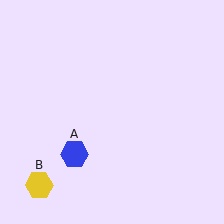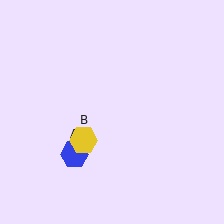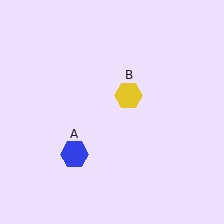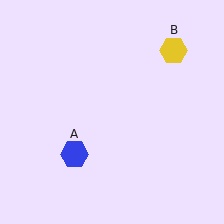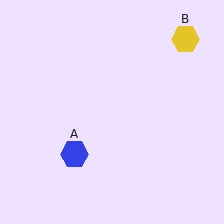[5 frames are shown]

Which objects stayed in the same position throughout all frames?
Blue hexagon (object A) remained stationary.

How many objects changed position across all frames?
1 object changed position: yellow hexagon (object B).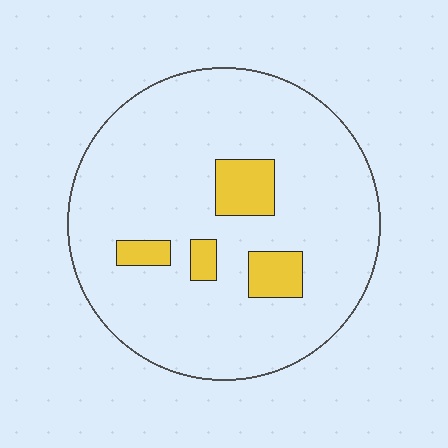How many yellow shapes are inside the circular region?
4.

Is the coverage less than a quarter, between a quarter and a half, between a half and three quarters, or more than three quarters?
Less than a quarter.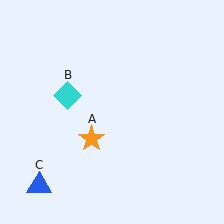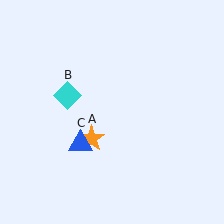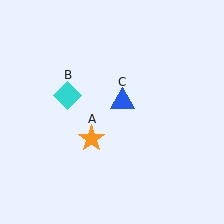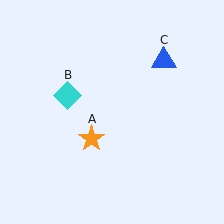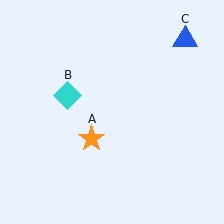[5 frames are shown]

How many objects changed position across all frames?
1 object changed position: blue triangle (object C).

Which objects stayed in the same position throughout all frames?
Orange star (object A) and cyan diamond (object B) remained stationary.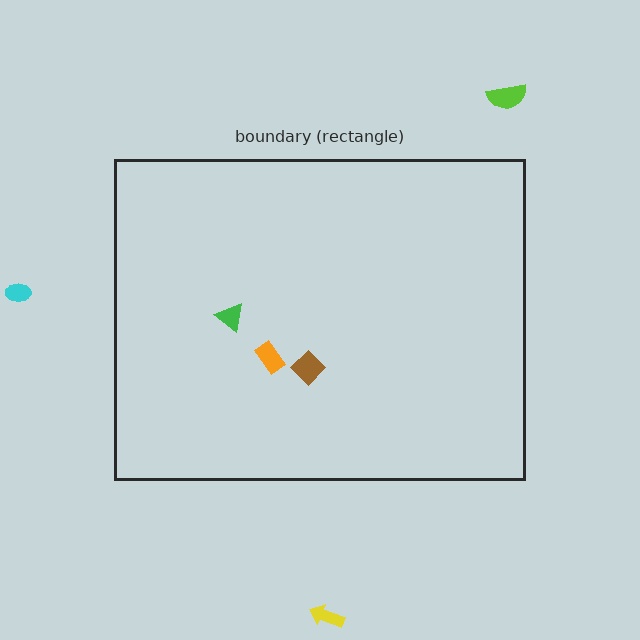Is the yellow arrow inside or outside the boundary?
Outside.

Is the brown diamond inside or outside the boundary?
Inside.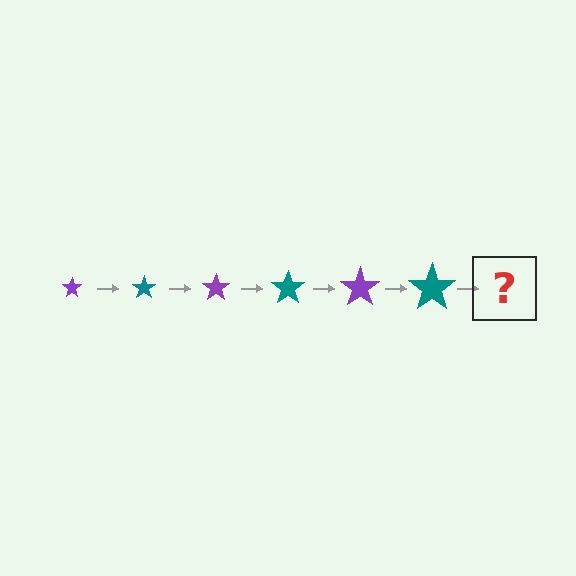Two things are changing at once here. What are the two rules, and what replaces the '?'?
The two rules are that the star grows larger each step and the color cycles through purple and teal. The '?' should be a purple star, larger than the previous one.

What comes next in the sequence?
The next element should be a purple star, larger than the previous one.